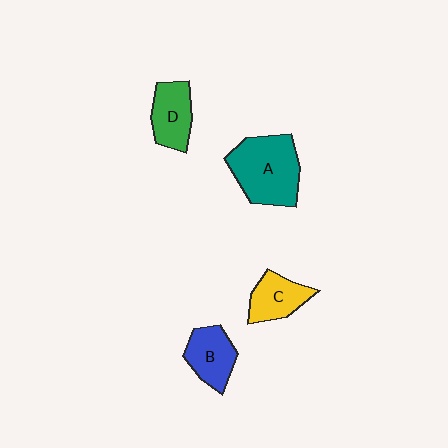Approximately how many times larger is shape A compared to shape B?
Approximately 1.7 times.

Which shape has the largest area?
Shape A (teal).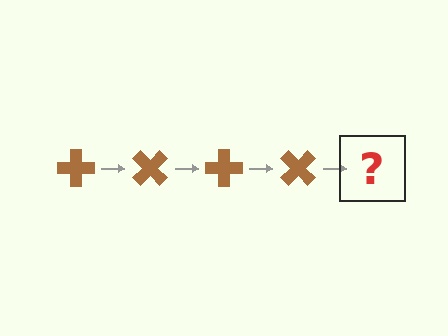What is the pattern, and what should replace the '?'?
The pattern is that the cross rotates 45 degrees each step. The '?' should be a brown cross rotated 180 degrees.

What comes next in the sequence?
The next element should be a brown cross rotated 180 degrees.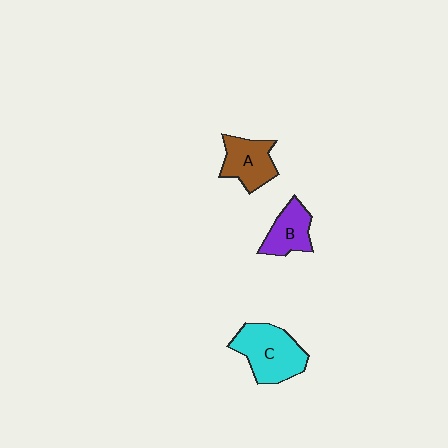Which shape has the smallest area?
Shape B (purple).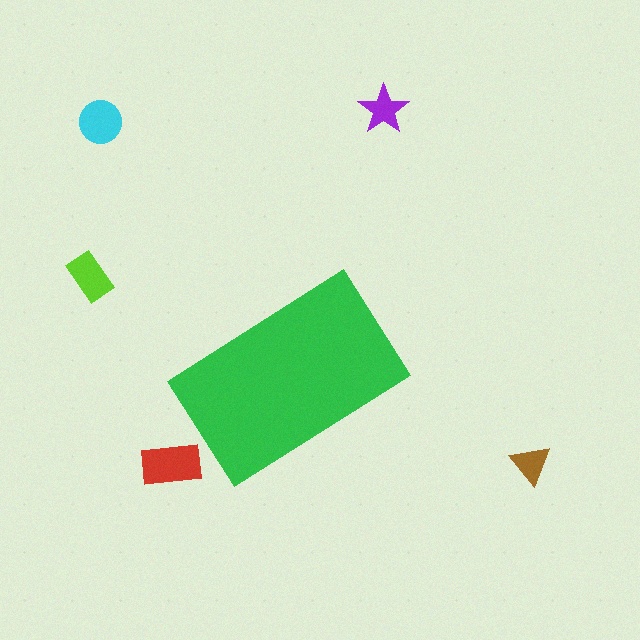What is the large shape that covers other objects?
A green rectangle.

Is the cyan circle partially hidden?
No, the cyan circle is fully visible.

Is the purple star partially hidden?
No, the purple star is fully visible.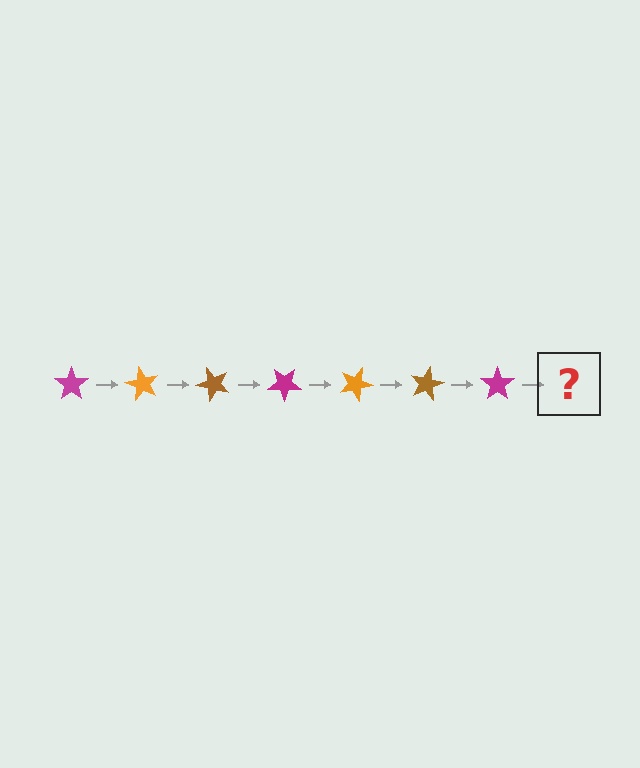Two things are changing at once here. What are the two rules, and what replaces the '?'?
The two rules are that it rotates 60 degrees each step and the color cycles through magenta, orange, and brown. The '?' should be an orange star, rotated 420 degrees from the start.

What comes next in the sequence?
The next element should be an orange star, rotated 420 degrees from the start.